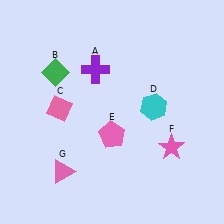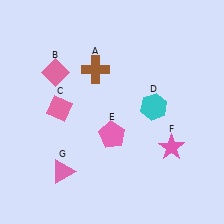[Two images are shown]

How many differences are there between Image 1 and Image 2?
There are 2 differences between the two images.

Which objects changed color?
A changed from purple to brown. B changed from green to pink.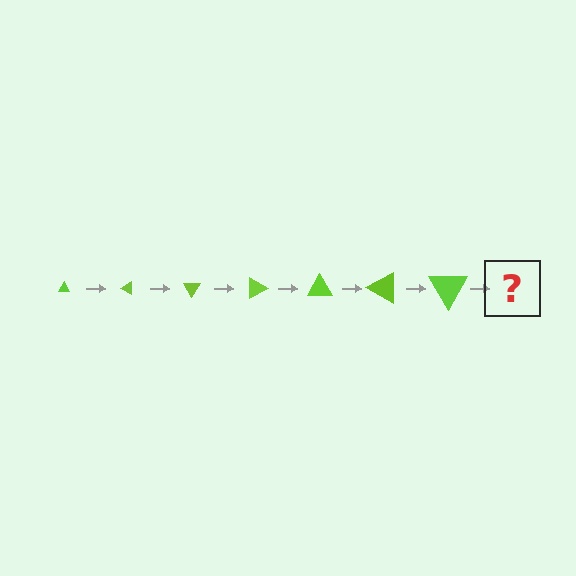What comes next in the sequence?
The next element should be a triangle, larger than the previous one and rotated 210 degrees from the start.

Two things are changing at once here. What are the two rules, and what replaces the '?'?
The two rules are that the triangle grows larger each step and it rotates 30 degrees each step. The '?' should be a triangle, larger than the previous one and rotated 210 degrees from the start.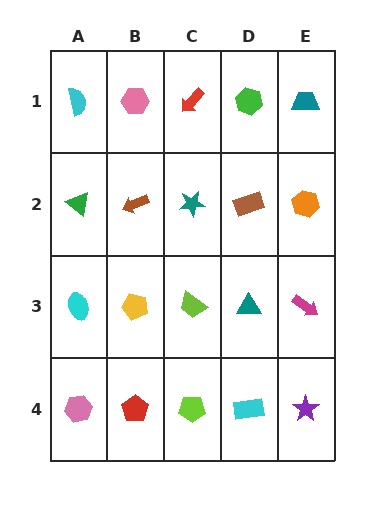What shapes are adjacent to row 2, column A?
A cyan semicircle (row 1, column A), a cyan ellipse (row 3, column A), a brown arrow (row 2, column B).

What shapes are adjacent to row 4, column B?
A yellow pentagon (row 3, column B), a pink hexagon (row 4, column A), a lime pentagon (row 4, column C).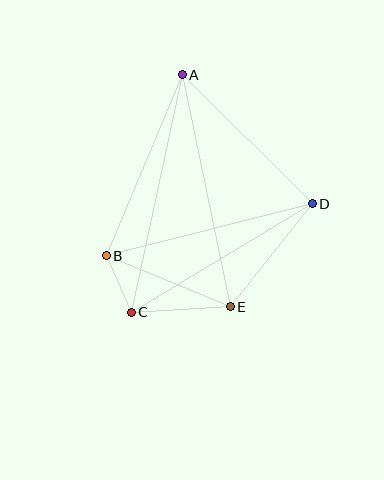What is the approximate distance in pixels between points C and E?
The distance between C and E is approximately 99 pixels.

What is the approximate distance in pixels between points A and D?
The distance between A and D is approximately 183 pixels.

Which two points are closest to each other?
Points B and C are closest to each other.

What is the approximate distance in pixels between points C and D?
The distance between C and D is approximately 211 pixels.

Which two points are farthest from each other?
Points A and C are farthest from each other.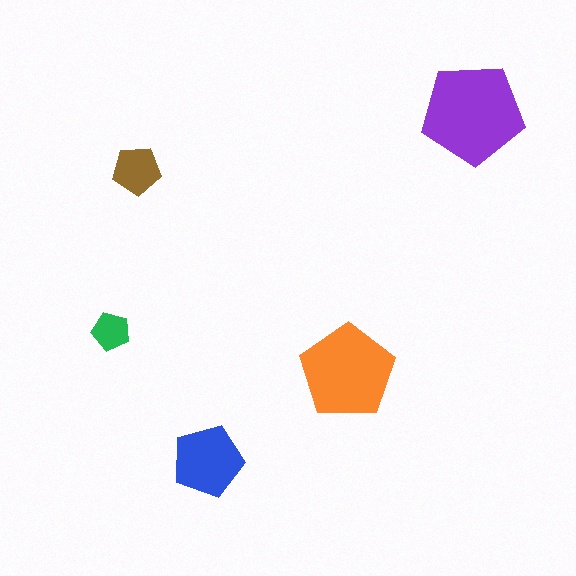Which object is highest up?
The purple pentagon is topmost.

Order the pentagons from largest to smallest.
the purple one, the orange one, the blue one, the brown one, the green one.